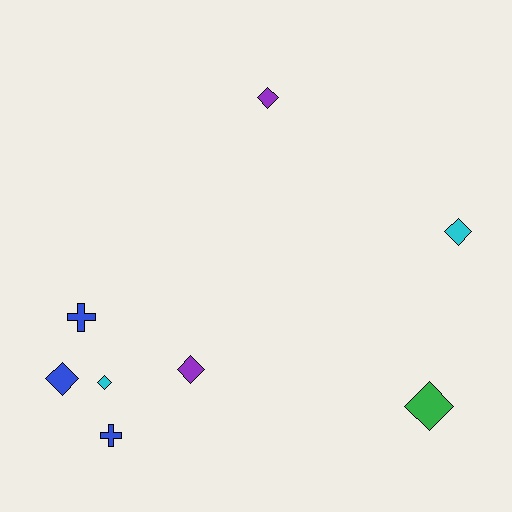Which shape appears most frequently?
Diamond, with 6 objects.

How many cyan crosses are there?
There are no cyan crosses.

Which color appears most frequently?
Blue, with 3 objects.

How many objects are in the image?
There are 8 objects.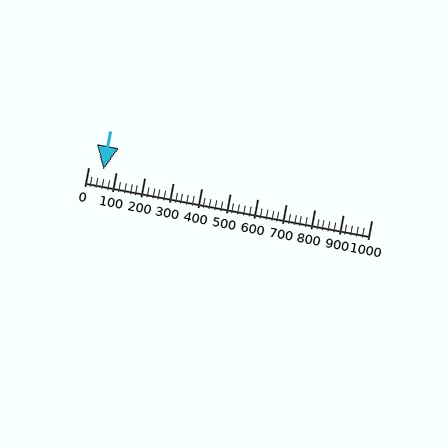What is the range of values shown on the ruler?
The ruler shows values from 0 to 1000.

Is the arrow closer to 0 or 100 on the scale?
The arrow is closer to 100.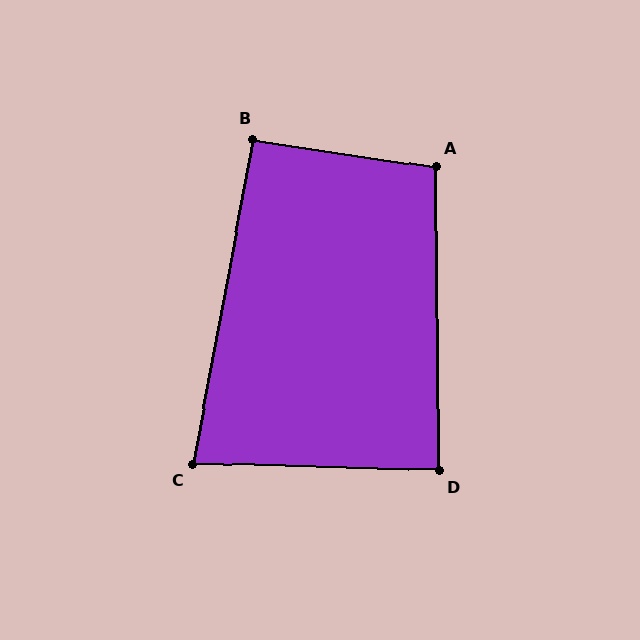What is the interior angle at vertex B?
Approximately 92 degrees (approximately right).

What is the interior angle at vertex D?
Approximately 88 degrees (approximately right).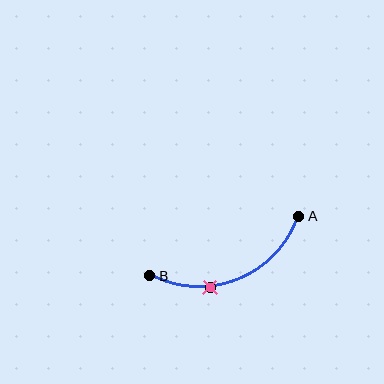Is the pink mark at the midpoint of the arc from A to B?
No. The pink mark lies on the arc but is closer to endpoint B. The arc midpoint would be at the point on the curve equidistant along the arc from both A and B.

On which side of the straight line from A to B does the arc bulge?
The arc bulges below the straight line connecting A and B.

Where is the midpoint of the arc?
The arc midpoint is the point on the curve farthest from the straight line joining A and B. It sits below that line.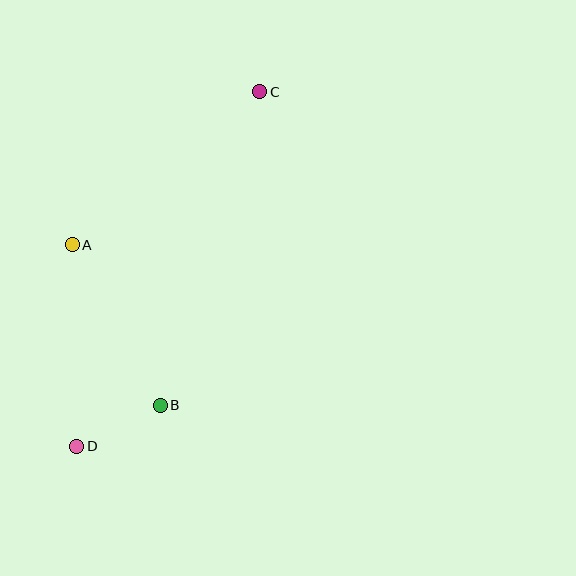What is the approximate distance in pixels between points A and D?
The distance between A and D is approximately 201 pixels.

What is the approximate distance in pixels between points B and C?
The distance between B and C is approximately 329 pixels.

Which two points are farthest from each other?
Points C and D are farthest from each other.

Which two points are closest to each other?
Points B and D are closest to each other.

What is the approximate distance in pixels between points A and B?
The distance between A and B is approximately 183 pixels.